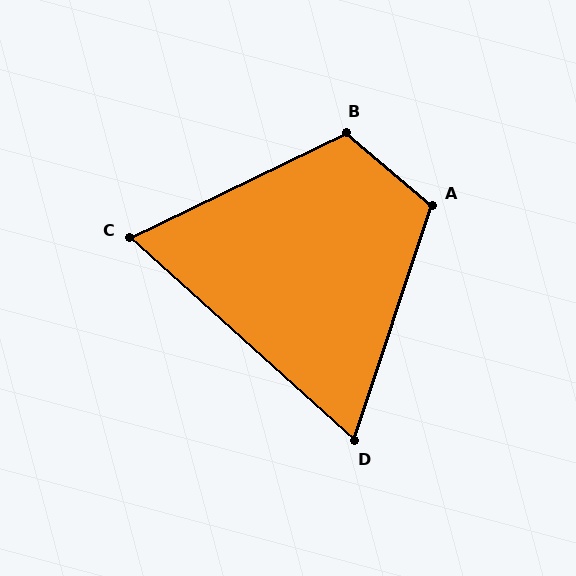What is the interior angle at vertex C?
Approximately 68 degrees (acute).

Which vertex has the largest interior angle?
B, at approximately 114 degrees.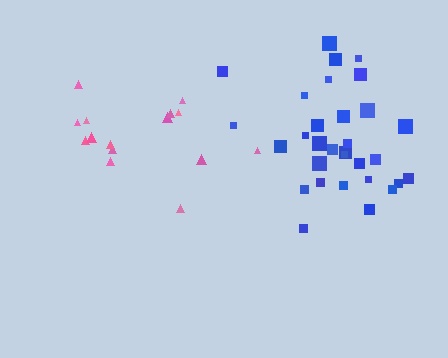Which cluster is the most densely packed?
Blue.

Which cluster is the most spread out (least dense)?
Pink.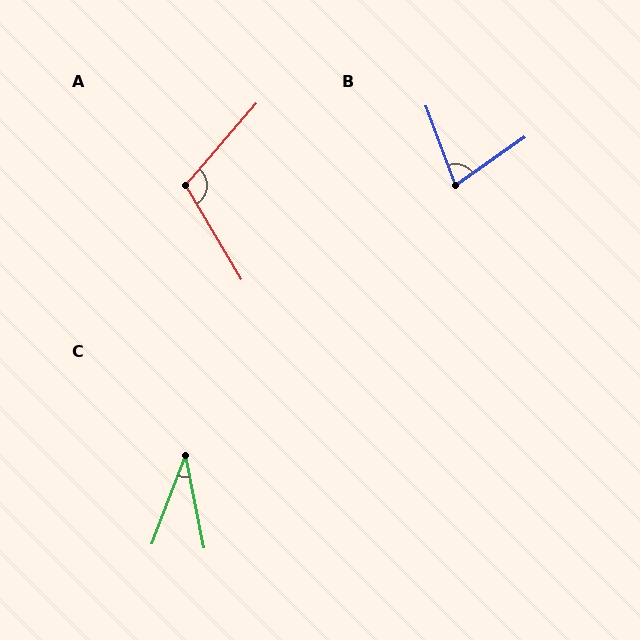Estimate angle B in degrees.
Approximately 75 degrees.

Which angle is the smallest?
C, at approximately 32 degrees.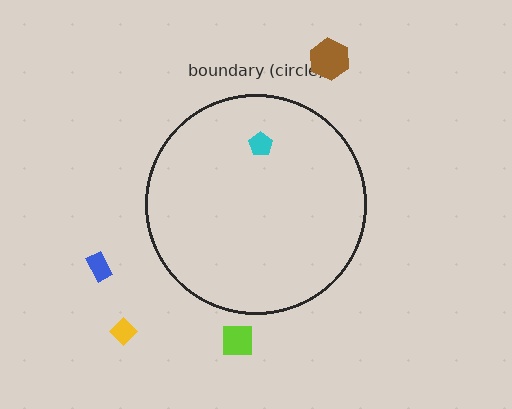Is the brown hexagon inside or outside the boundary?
Outside.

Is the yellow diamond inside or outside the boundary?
Outside.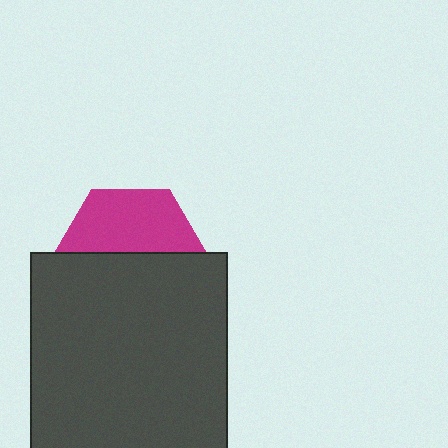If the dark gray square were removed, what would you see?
You would see the complete magenta hexagon.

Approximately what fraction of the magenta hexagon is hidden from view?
Roughly 55% of the magenta hexagon is hidden behind the dark gray square.